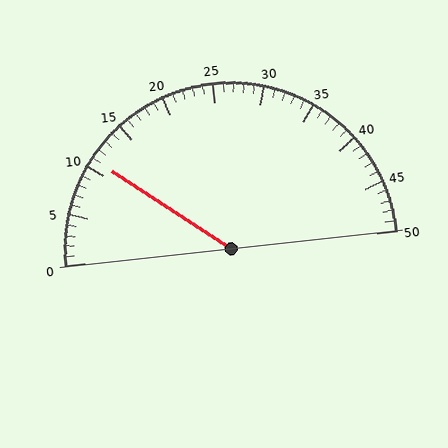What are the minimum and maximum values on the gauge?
The gauge ranges from 0 to 50.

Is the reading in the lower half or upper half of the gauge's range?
The reading is in the lower half of the range (0 to 50).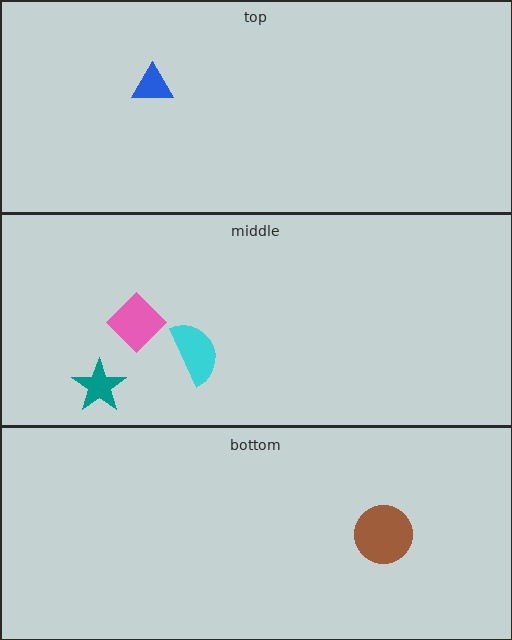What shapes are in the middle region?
The teal star, the pink diamond, the cyan semicircle.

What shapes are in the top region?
The blue triangle.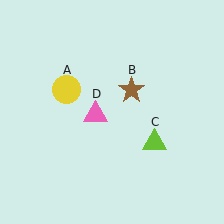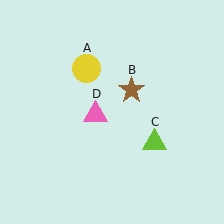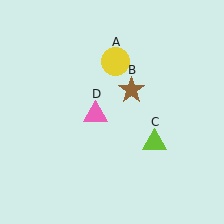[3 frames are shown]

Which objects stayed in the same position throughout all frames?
Brown star (object B) and lime triangle (object C) and pink triangle (object D) remained stationary.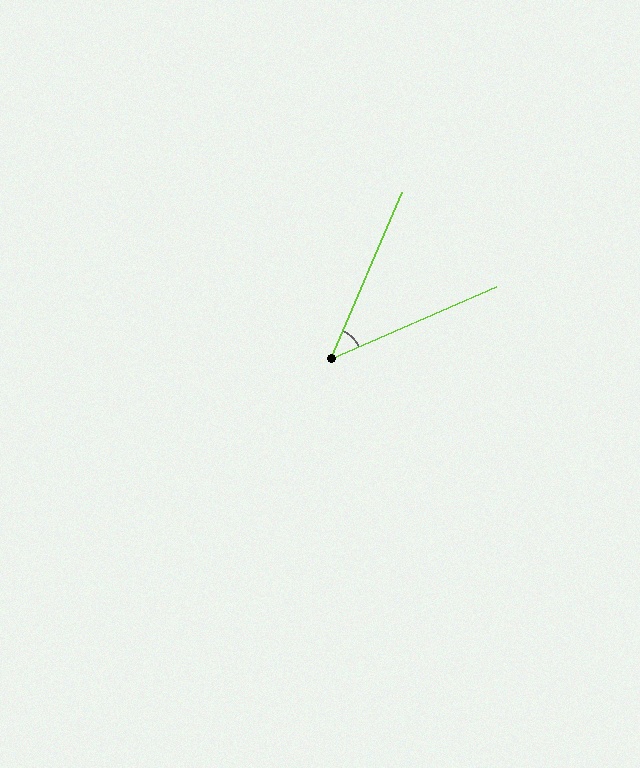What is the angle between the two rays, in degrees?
Approximately 43 degrees.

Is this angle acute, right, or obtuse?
It is acute.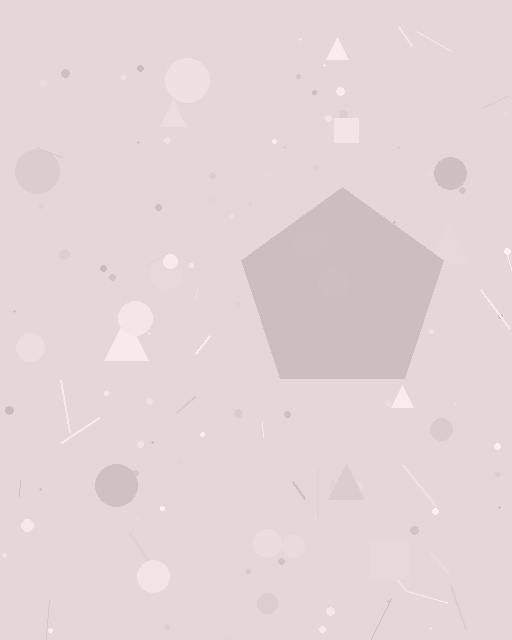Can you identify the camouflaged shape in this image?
The camouflaged shape is a pentagon.